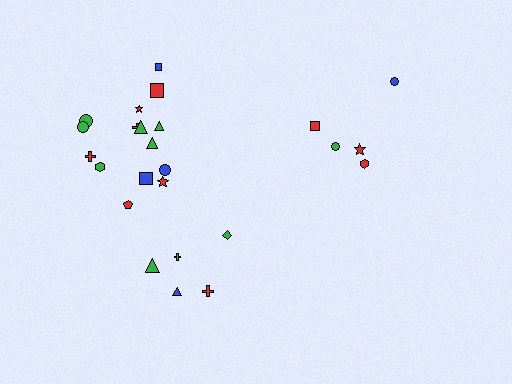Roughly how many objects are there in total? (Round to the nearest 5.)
Roughly 25 objects in total.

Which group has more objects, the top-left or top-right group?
The top-left group.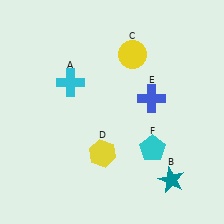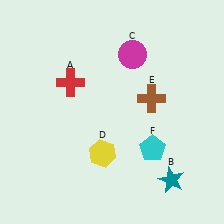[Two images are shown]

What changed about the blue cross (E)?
In Image 1, E is blue. In Image 2, it changed to brown.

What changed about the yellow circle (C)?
In Image 1, C is yellow. In Image 2, it changed to magenta.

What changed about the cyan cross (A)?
In Image 1, A is cyan. In Image 2, it changed to red.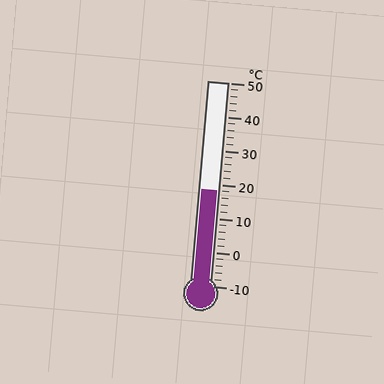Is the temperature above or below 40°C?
The temperature is below 40°C.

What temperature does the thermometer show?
The thermometer shows approximately 18°C.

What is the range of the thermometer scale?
The thermometer scale ranges from -10°C to 50°C.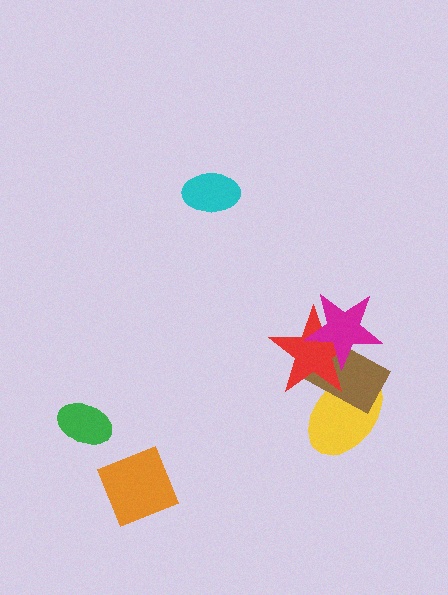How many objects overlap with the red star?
3 objects overlap with the red star.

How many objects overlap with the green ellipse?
0 objects overlap with the green ellipse.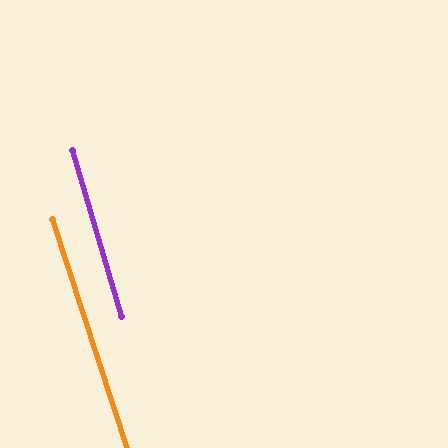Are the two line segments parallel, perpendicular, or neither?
Parallel — their directions differ by only 1.4°.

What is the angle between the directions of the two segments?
Approximately 1 degree.